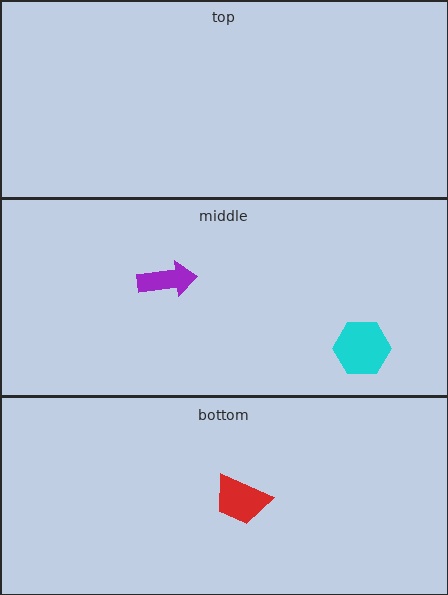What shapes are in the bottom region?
The red trapezoid.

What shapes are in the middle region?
The purple arrow, the cyan hexagon.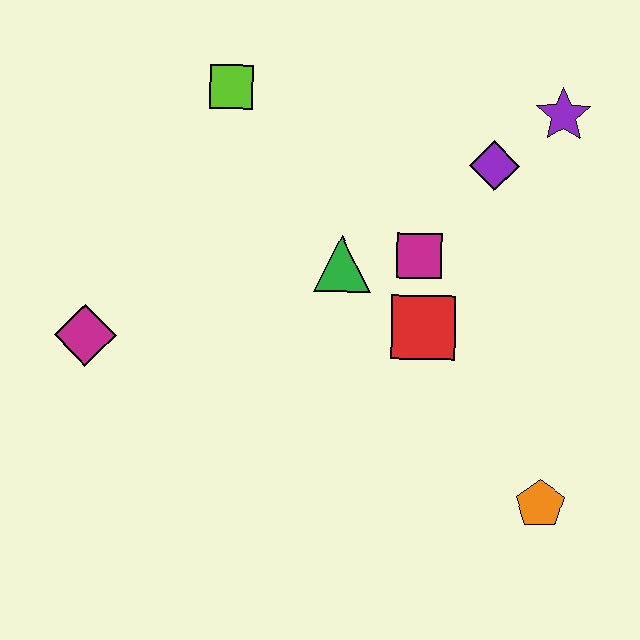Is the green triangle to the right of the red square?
No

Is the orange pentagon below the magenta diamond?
Yes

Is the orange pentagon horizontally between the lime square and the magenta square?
No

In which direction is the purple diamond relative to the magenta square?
The purple diamond is above the magenta square.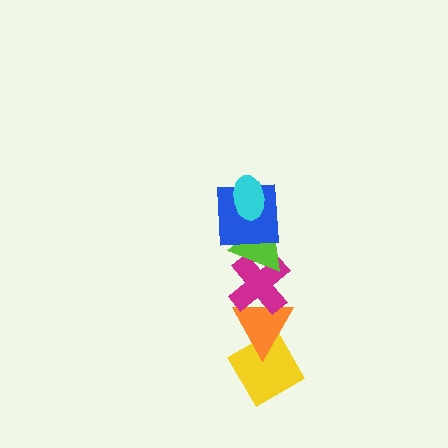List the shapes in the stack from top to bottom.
From top to bottom: the cyan ellipse, the blue square, the lime triangle, the magenta cross, the orange triangle, the yellow diamond.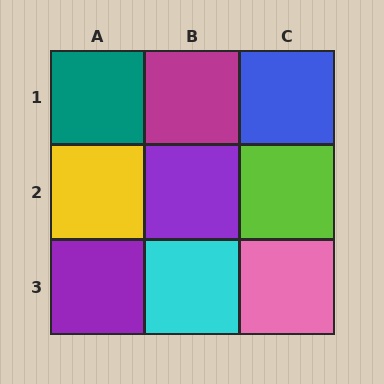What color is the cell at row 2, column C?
Lime.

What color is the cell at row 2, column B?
Purple.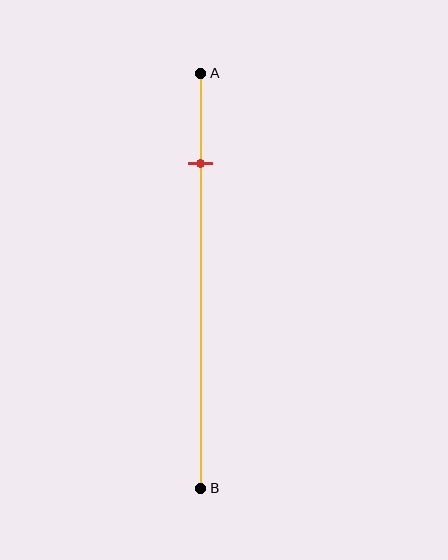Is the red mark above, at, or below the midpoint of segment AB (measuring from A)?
The red mark is above the midpoint of segment AB.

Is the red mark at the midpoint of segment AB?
No, the mark is at about 20% from A, not at the 50% midpoint.